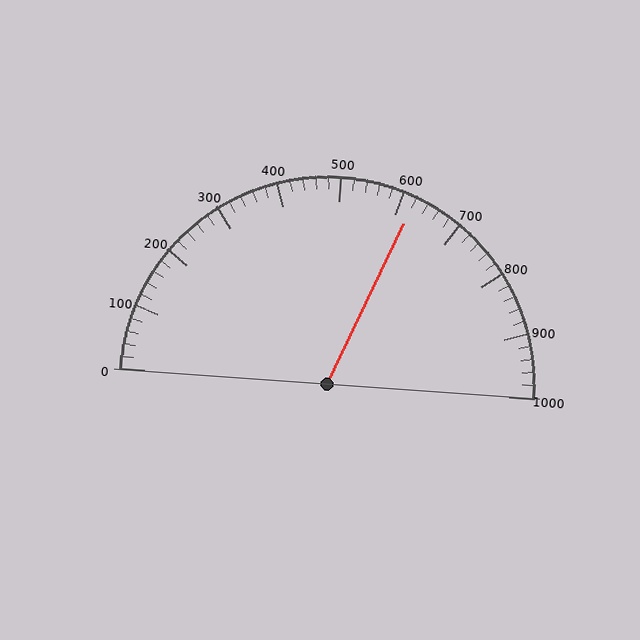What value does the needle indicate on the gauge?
The needle indicates approximately 620.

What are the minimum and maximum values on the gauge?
The gauge ranges from 0 to 1000.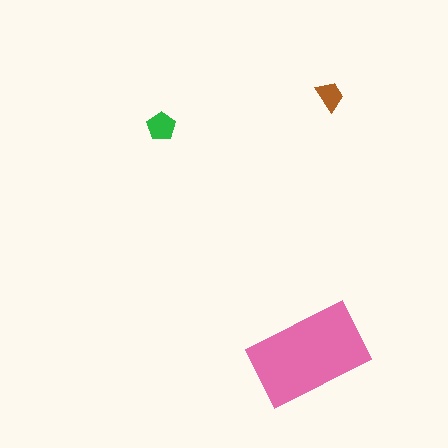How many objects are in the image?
There are 3 objects in the image.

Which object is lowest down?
The pink rectangle is bottommost.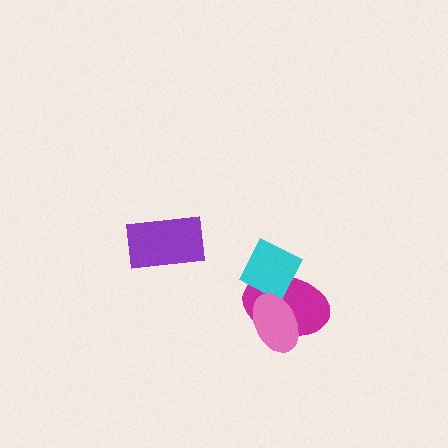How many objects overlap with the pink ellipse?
2 objects overlap with the pink ellipse.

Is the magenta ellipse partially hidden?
Yes, it is partially covered by another shape.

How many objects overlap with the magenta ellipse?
2 objects overlap with the magenta ellipse.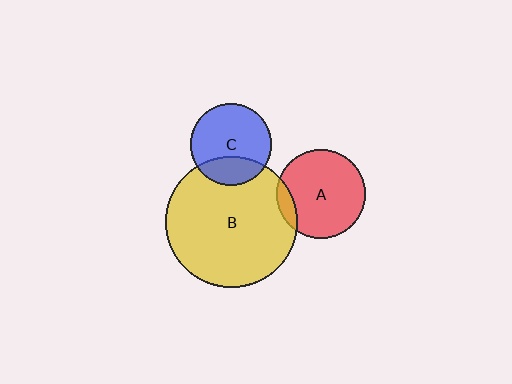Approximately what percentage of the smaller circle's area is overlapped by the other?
Approximately 10%.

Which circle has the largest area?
Circle B (yellow).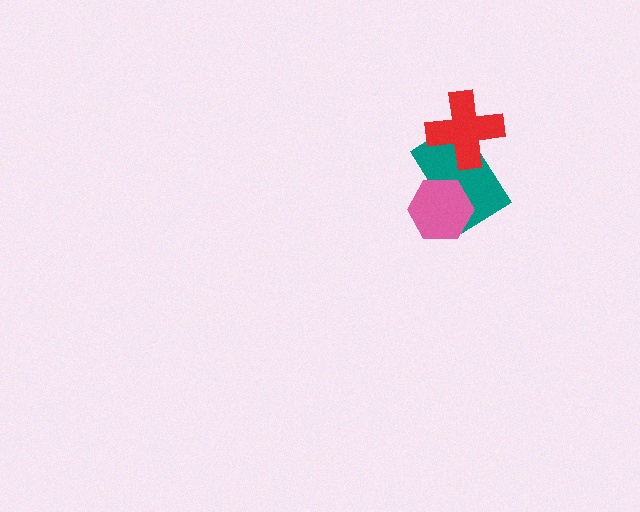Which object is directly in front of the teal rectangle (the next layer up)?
The pink hexagon is directly in front of the teal rectangle.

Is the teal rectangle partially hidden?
Yes, it is partially covered by another shape.